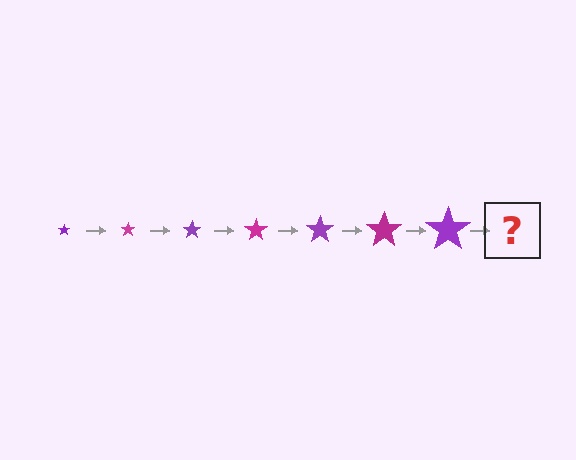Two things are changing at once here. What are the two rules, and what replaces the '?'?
The two rules are that the star grows larger each step and the color cycles through purple and magenta. The '?' should be a magenta star, larger than the previous one.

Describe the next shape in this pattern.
It should be a magenta star, larger than the previous one.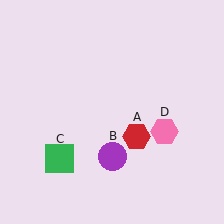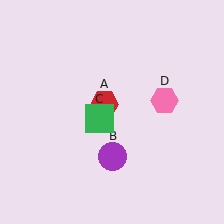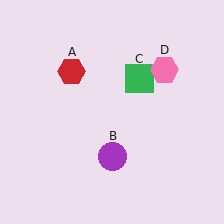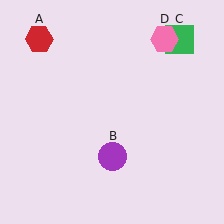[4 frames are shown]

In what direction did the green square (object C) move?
The green square (object C) moved up and to the right.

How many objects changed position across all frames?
3 objects changed position: red hexagon (object A), green square (object C), pink hexagon (object D).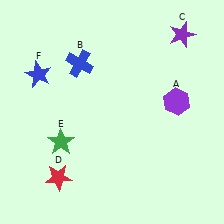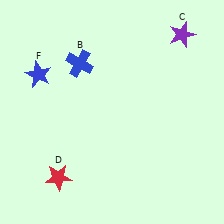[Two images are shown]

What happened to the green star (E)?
The green star (E) was removed in Image 2. It was in the bottom-left area of Image 1.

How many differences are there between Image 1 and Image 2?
There are 2 differences between the two images.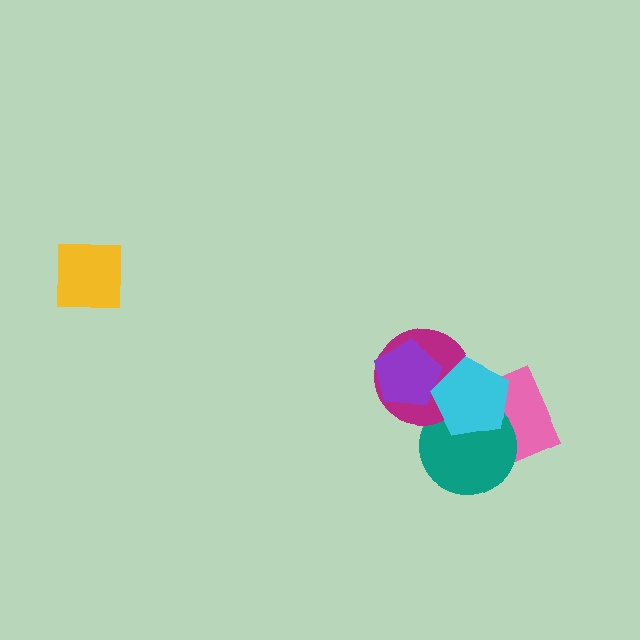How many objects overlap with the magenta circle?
3 objects overlap with the magenta circle.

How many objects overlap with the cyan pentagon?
4 objects overlap with the cyan pentagon.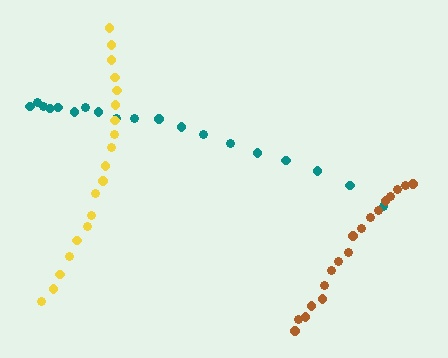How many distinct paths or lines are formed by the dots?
There are 3 distinct paths.